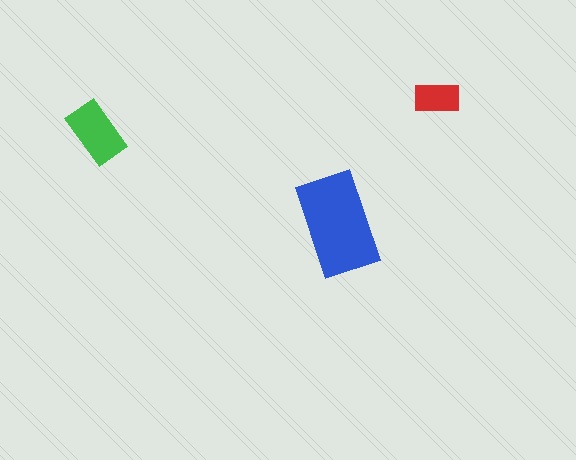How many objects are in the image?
There are 3 objects in the image.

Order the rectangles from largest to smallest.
the blue one, the green one, the red one.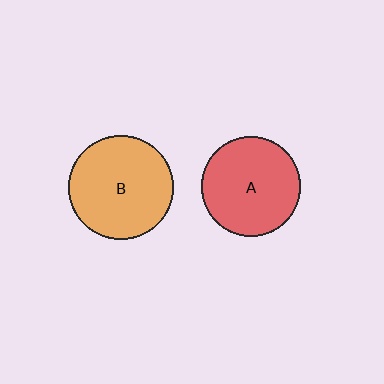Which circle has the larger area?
Circle B (orange).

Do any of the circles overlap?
No, none of the circles overlap.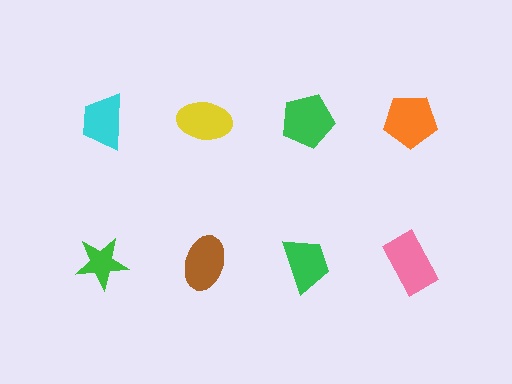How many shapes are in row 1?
4 shapes.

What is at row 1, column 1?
A cyan trapezoid.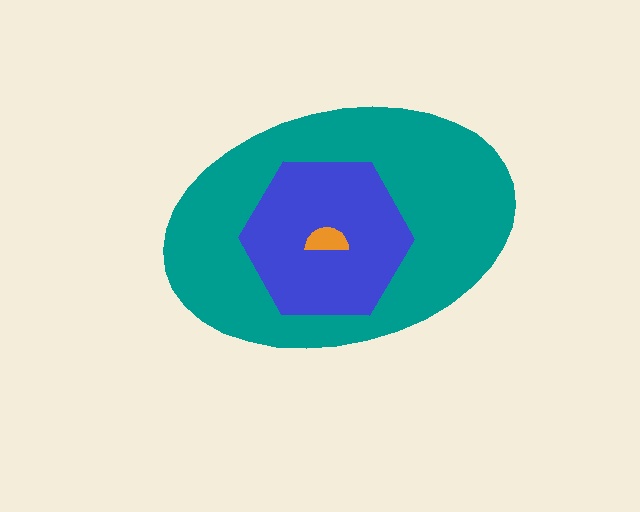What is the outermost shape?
The teal ellipse.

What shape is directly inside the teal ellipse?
The blue hexagon.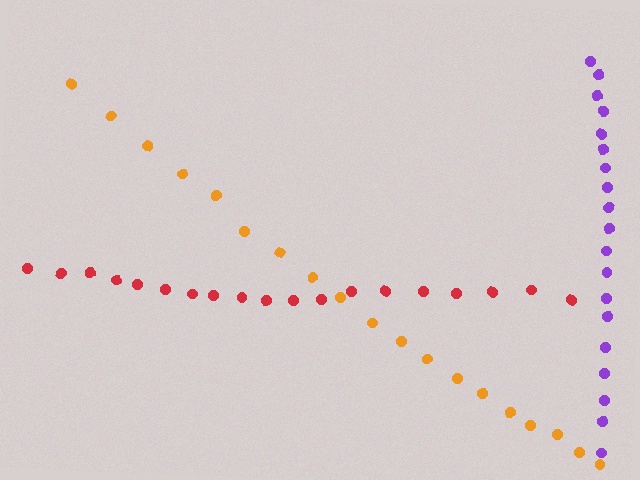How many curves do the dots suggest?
There are 3 distinct paths.